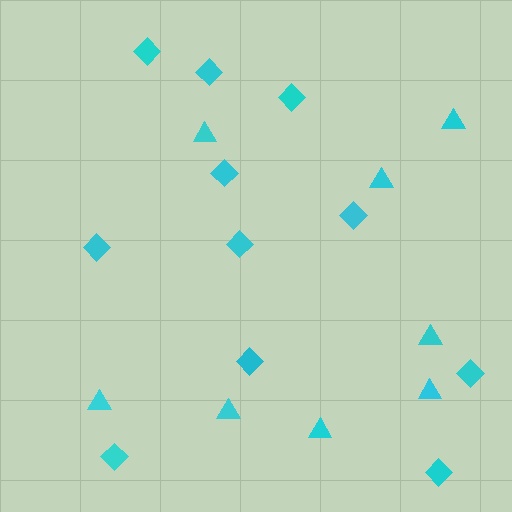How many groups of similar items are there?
There are 2 groups: one group of diamonds (11) and one group of triangles (8).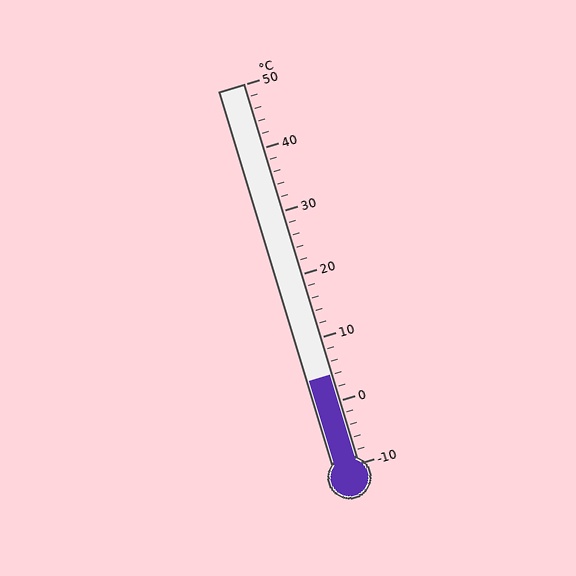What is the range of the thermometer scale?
The thermometer scale ranges from -10°C to 50°C.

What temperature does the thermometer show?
The thermometer shows approximately 4°C.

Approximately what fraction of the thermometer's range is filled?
The thermometer is filled to approximately 25% of its range.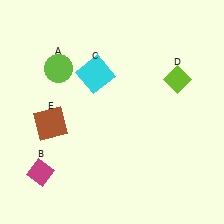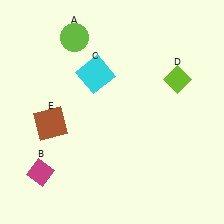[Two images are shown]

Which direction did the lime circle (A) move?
The lime circle (A) moved up.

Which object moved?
The lime circle (A) moved up.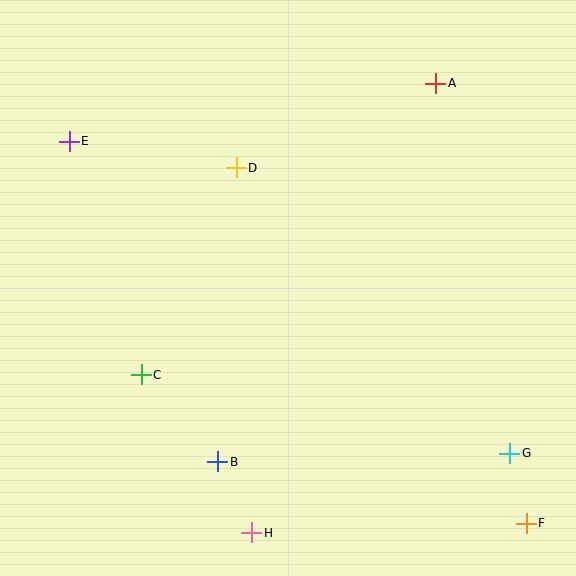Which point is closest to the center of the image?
Point D at (236, 168) is closest to the center.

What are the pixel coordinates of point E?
Point E is at (69, 141).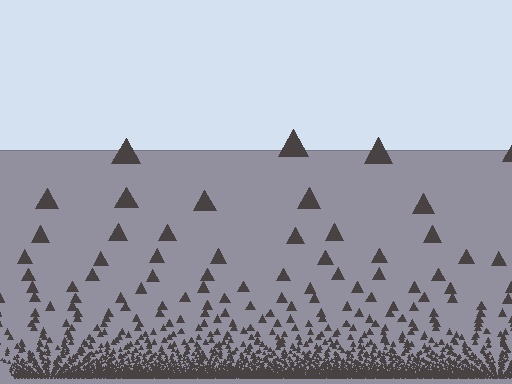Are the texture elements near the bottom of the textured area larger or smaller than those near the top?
Smaller. The gradient is inverted — elements near the bottom are smaller and denser.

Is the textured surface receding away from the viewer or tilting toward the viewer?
The surface appears to tilt toward the viewer. Texture elements get larger and sparser toward the top.